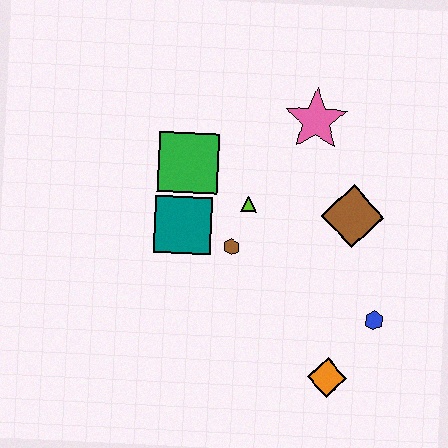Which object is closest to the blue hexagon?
The orange diamond is closest to the blue hexagon.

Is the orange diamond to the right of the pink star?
Yes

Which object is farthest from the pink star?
The orange diamond is farthest from the pink star.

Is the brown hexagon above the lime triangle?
No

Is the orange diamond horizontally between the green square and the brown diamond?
Yes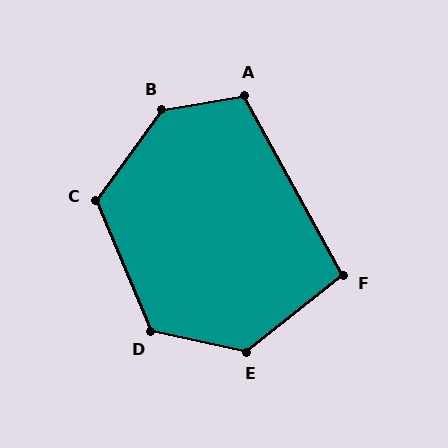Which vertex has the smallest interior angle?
F, at approximately 100 degrees.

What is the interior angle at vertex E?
Approximately 129 degrees (obtuse).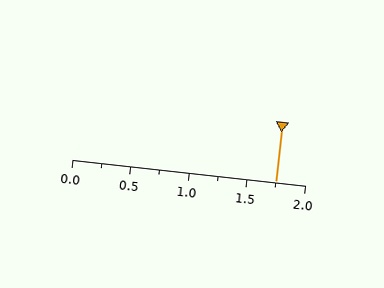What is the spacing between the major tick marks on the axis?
The major ticks are spaced 0.5 apart.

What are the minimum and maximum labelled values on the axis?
The axis runs from 0.0 to 2.0.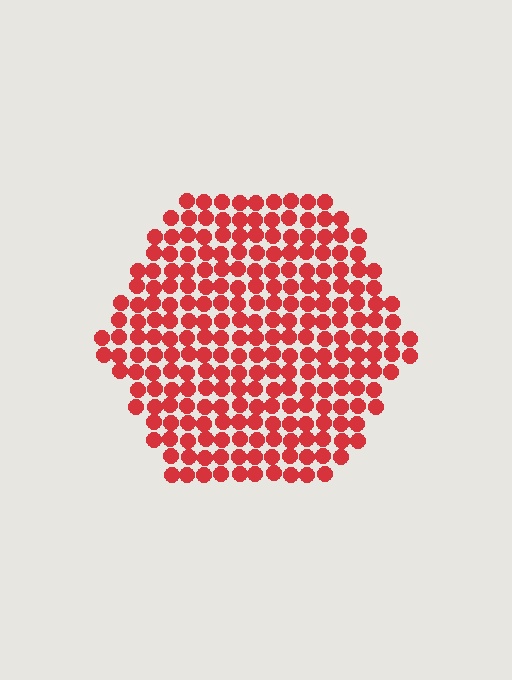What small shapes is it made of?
It is made of small circles.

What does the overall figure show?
The overall figure shows a hexagon.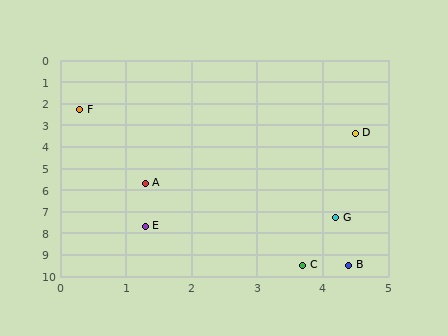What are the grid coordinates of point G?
Point G is at approximately (4.2, 7.3).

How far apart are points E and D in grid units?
Points E and D are about 5.4 grid units apart.